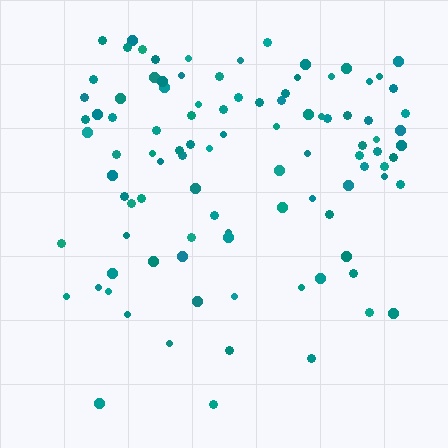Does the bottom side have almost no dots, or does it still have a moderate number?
Still a moderate number, just noticeably fewer than the top.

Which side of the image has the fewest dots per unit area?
The bottom.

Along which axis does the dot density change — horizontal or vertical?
Vertical.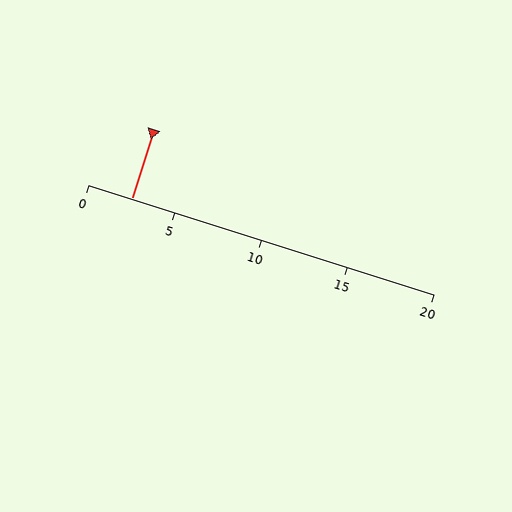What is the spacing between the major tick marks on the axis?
The major ticks are spaced 5 apart.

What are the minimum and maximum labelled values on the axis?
The axis runs from 0 to 20.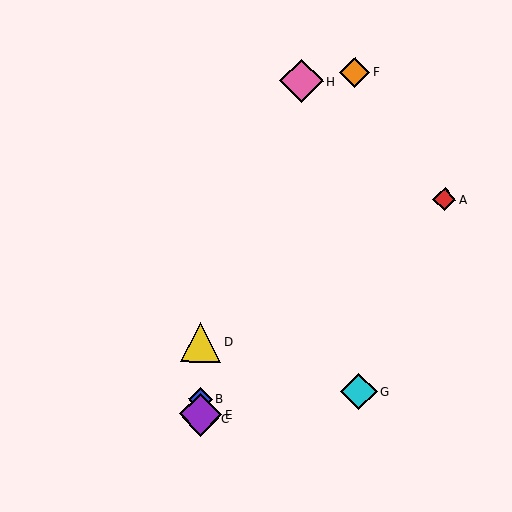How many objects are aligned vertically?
4 objects (B, C, D, E) are aligned vertically.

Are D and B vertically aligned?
Yes, both are at x≈201.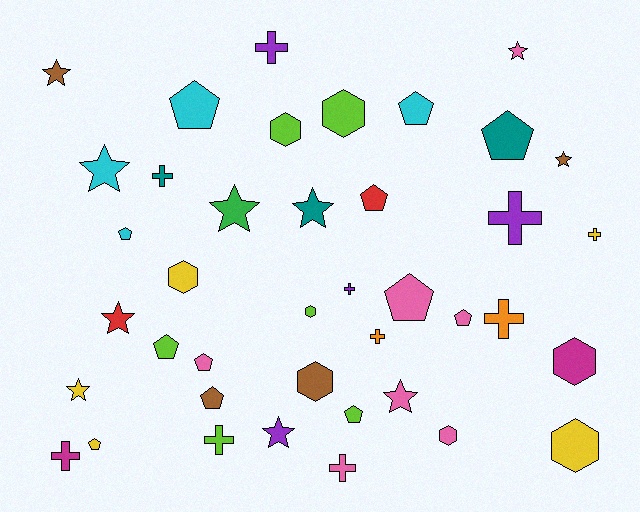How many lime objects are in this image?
There are 6 lime objects.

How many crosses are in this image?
There are 10 crosses.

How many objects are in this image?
There are 40 objects.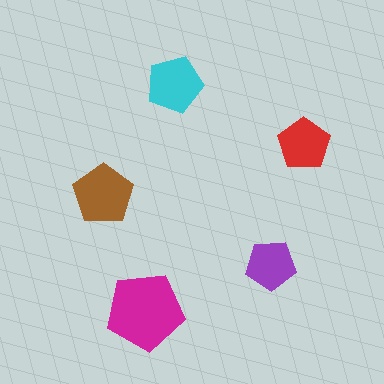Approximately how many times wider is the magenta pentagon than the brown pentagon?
About 1.5 times wider.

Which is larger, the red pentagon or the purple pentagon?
The red one.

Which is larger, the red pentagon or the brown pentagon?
The brown one.